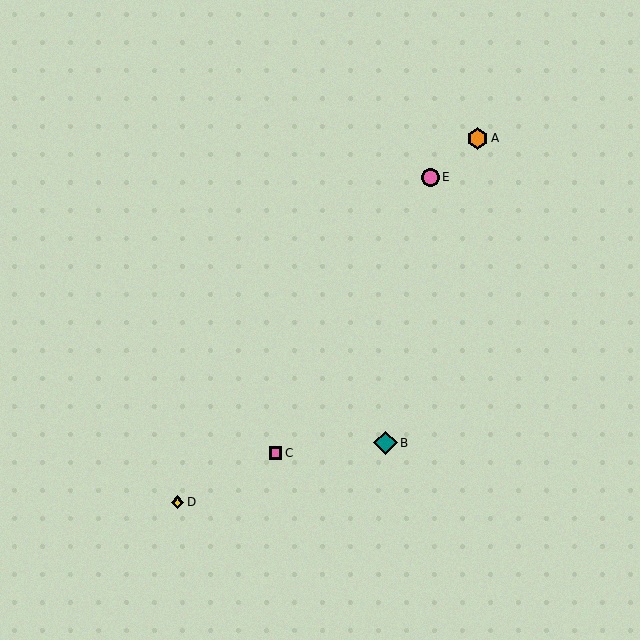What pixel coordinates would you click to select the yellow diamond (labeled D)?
Click at (177, 502) to select the yellow diamond D.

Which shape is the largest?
The teal diamond (labeled B) is the largest.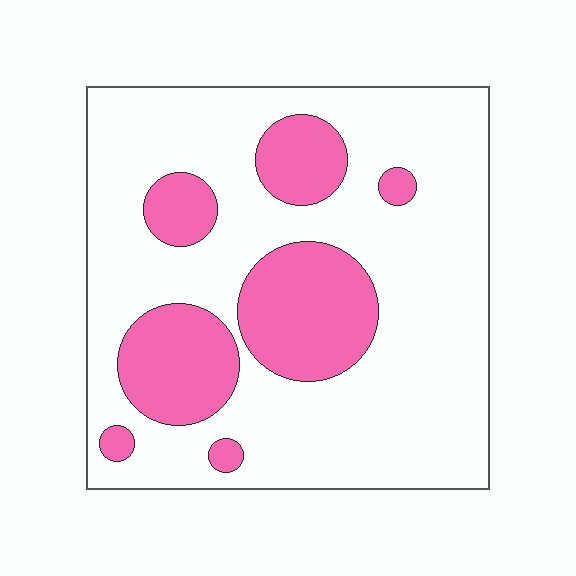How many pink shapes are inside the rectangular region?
7.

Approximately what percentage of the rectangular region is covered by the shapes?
Approximately 25%.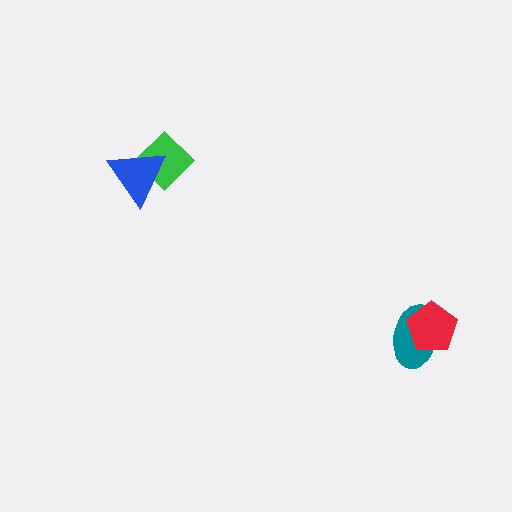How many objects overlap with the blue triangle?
1 object overlaps with the blue triangle.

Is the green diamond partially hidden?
Yes, it is partially covered by another shape.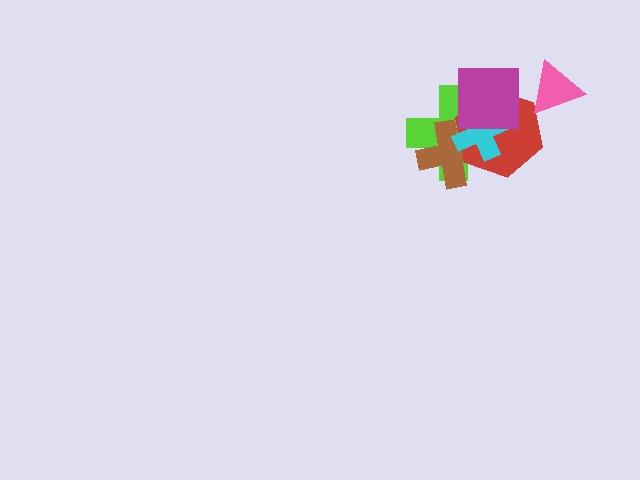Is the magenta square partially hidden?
No, no other shape covers it.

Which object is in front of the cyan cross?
The magenta square is in front of the cyan cross.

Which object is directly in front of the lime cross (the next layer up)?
The brown cross is directly in front of the lime cross.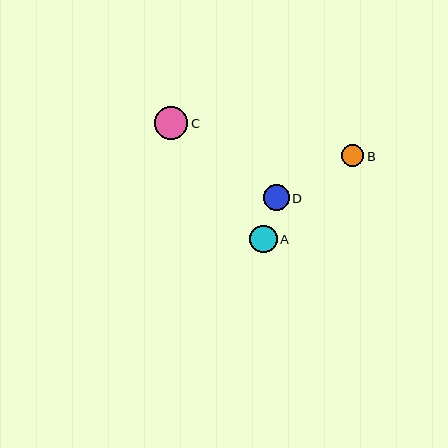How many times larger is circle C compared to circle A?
Circle C is approximately 1.2 times the size of circle A.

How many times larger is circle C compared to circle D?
Circle C is approximately 1.3 times the size of circle D.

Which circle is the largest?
Circle C is the largest with a size of approximately 33 pixels.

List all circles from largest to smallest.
From largest to smallest: C, A, D, B.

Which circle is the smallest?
Circle B is the smallest with a size of approximately 22 pixels.